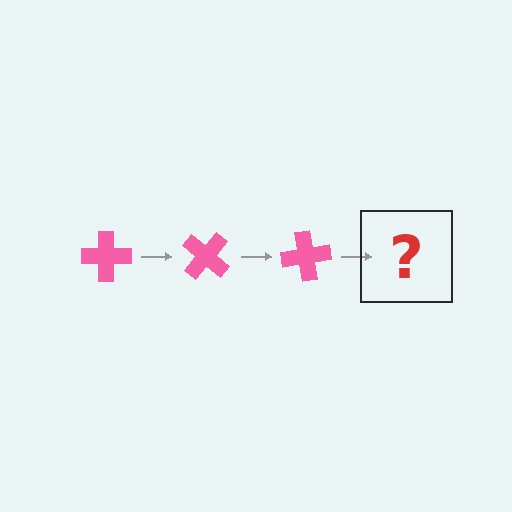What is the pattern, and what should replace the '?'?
The pattern is that the cross rotates 40 degrees each step. The '?' should be a pink cross rotated 120 degrees.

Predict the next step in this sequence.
The next step is a pink cross rotated 120 degrees.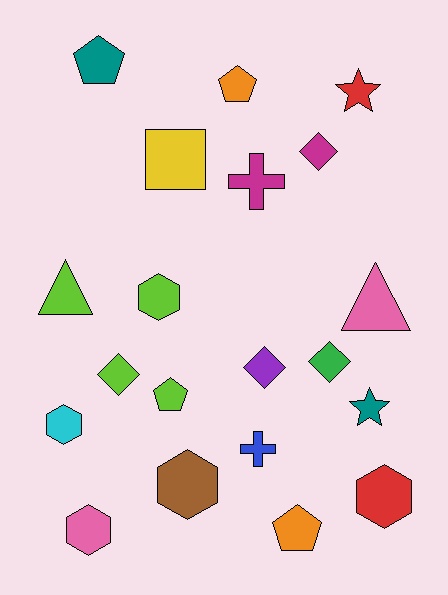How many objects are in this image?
There are 20 objects.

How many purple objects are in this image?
There is 1 purple object.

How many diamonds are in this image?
There are 4 diamonds.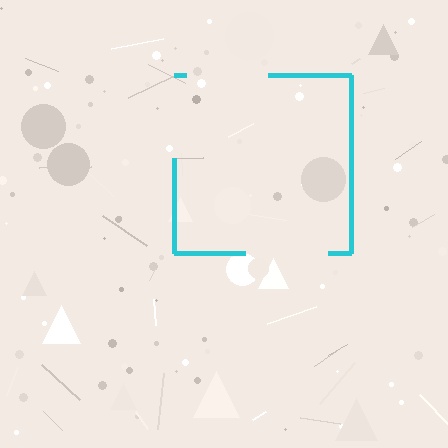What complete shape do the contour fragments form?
The contour fragments form a square.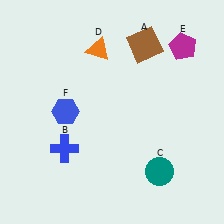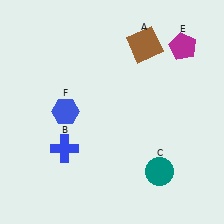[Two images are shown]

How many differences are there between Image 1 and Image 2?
There is 1 difference between the two images.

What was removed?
The orange triangle (D) was removed in Image 2.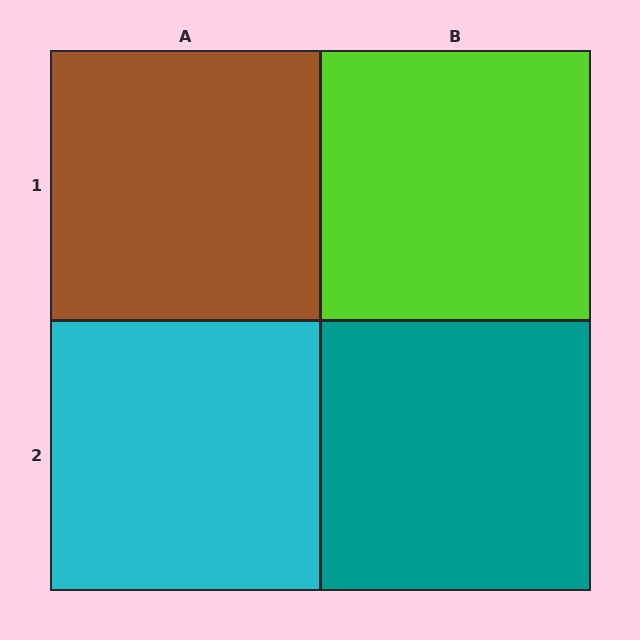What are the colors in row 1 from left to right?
Brown, lime.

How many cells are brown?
1 cell is brown.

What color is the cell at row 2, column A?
Cyan.